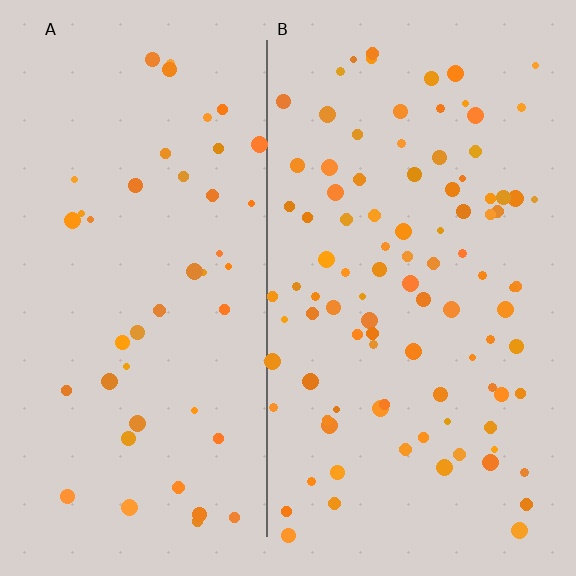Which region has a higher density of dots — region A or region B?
B (the right).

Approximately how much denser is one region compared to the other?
Approximately 2.2× — region B over region A.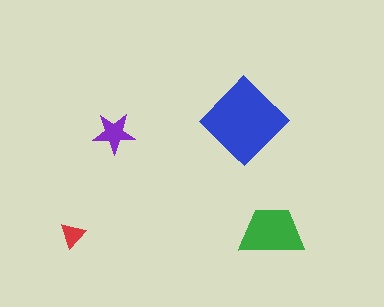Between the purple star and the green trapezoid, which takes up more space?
The green trapezoid.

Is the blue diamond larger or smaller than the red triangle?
Larger.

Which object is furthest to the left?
The red triangle is leftmost.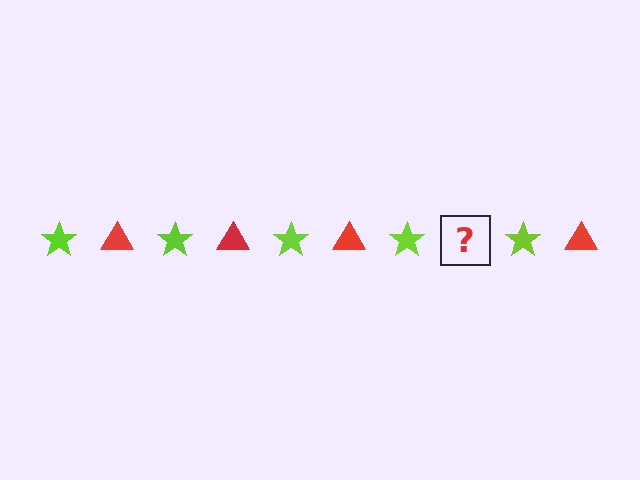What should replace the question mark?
The question mark should be replaced with a red triangle.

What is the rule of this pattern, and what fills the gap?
The rule is that the pattern alternates between lime star and red triangle. The gap should be filled with a red triangle.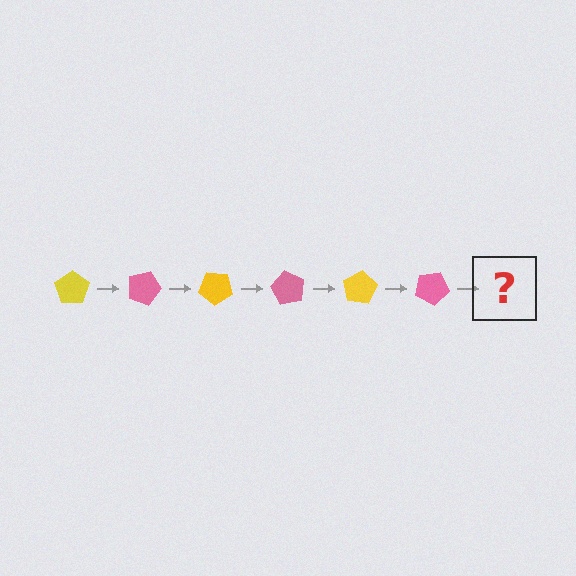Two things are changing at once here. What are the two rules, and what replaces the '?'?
The two rules are that it rotates 20 degrees each step and the color cycles through yellow and pink. The '?' should be a yellow pentagon, rotated 120 degrees from the start.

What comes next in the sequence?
The next element should be a yellow pentagon, rotated 120 degrees from the start.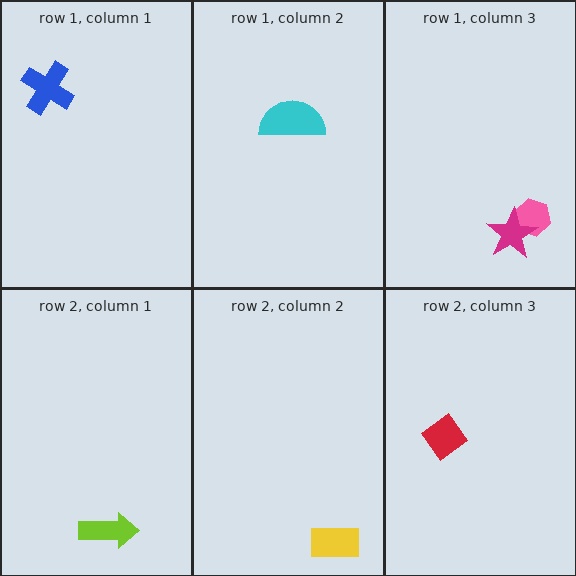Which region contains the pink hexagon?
The row 1, column 3 region.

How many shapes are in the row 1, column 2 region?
1.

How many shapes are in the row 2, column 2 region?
1.